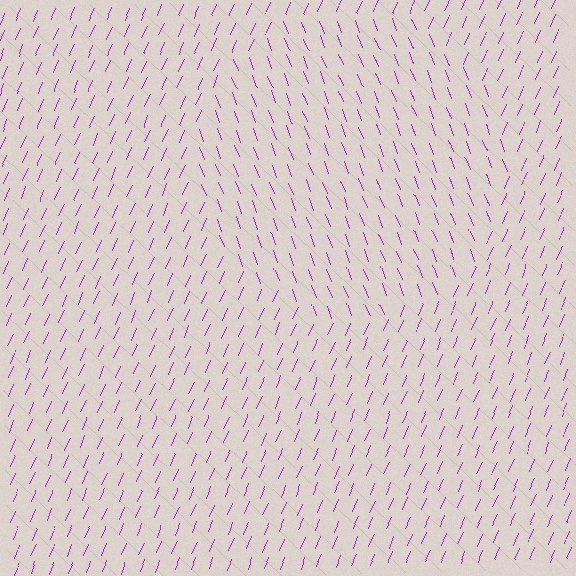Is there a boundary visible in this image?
Yes, there is a texture boundary formed by a change in line orientation.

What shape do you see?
I see a circle.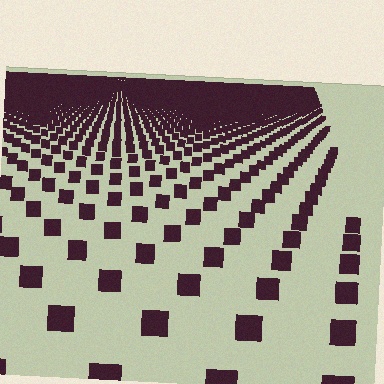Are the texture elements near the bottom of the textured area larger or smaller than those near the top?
Larger. Near the bottom, elements are closer to the viewer and appear at a bigger on-screen size.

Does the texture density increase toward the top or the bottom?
Density increases toward the top.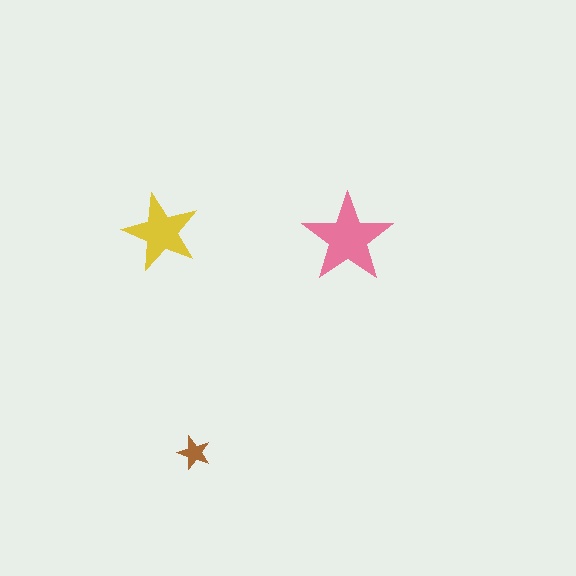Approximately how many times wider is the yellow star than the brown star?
About 2.5 times wider.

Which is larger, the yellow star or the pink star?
The pink one.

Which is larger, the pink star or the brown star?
The pink one.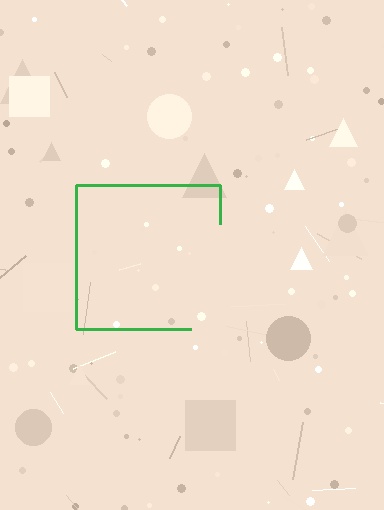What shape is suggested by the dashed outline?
The dashed outline suggests a square.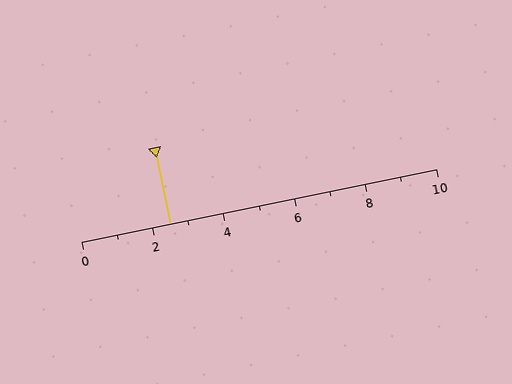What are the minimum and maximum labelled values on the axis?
The axis runs from 0 to 10.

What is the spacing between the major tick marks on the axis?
The major ticks are spaced 2 apart.